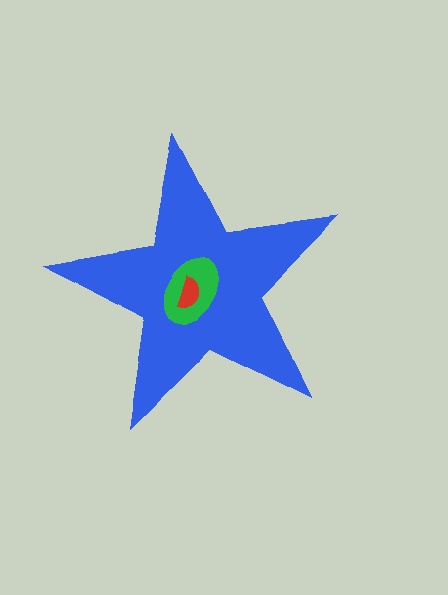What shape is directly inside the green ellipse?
The red semicircle.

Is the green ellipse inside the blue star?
Yes.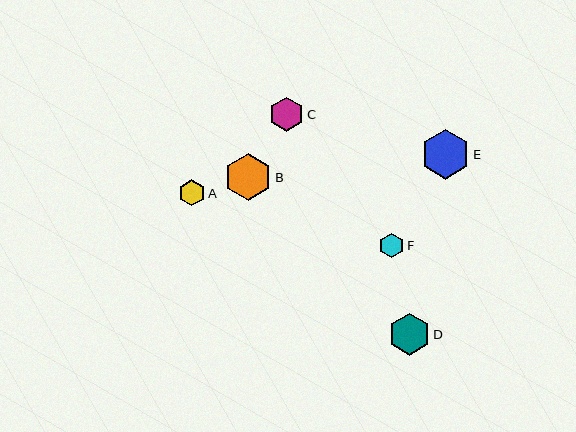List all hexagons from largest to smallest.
From largest to smallest: E, B, D, C, A, F.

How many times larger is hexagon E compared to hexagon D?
Hexagon E is approximately 1.2 times the size of hexagon D.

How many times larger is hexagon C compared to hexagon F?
Hexagon C is approximately 1.4 times the size of hexagon F.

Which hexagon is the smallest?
Hexagon F is the smallest with a size of approximately 25 pixels.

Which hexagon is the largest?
Hexagon E is the largest with a size of approximately 50 pixels.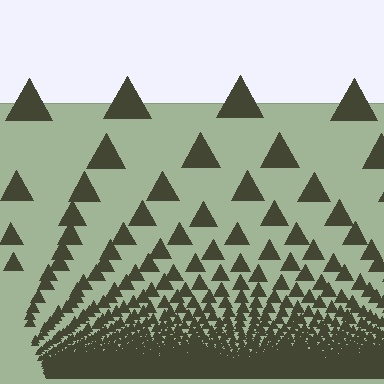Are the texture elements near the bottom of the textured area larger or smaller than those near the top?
Smaller. The gradient is inverted — elements near the bottom are smaller and denser.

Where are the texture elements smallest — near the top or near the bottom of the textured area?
Near the bottom.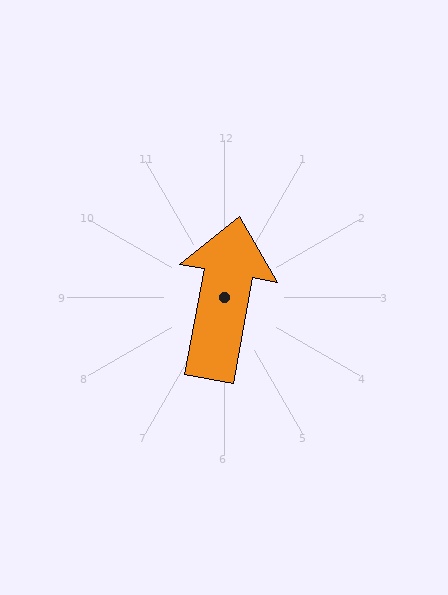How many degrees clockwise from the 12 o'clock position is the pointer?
Approximately 11 degrees.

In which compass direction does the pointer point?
North.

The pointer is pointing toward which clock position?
Roughly 12 o'clock.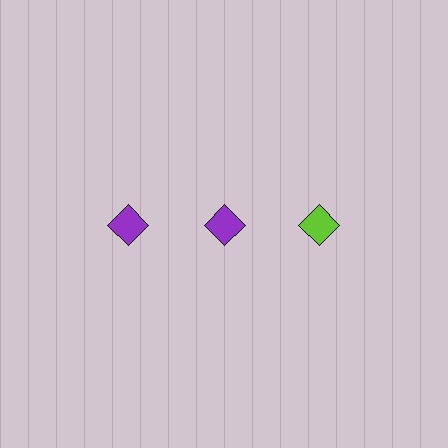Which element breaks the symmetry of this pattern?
The lime diamond in the top row, center column breaks the symmetry. All other shapes are purple diamonds.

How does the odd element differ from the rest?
It has a different color: lime instead of purple.